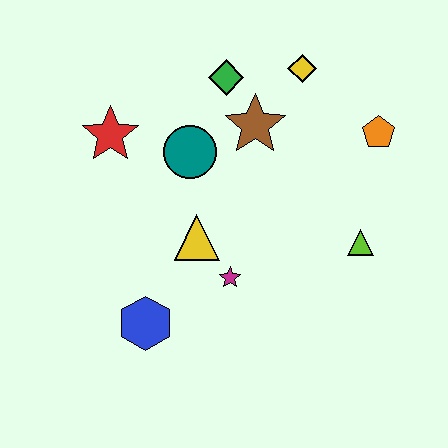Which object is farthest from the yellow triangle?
The orange pentagon is farthest from the yellow triangle.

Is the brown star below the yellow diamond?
Yes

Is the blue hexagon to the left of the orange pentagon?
Yes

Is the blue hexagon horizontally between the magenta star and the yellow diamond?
No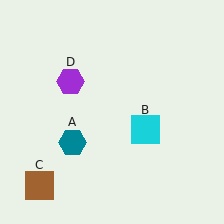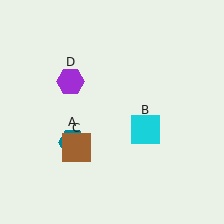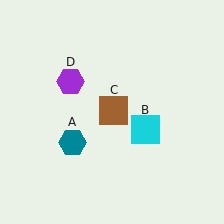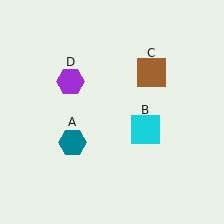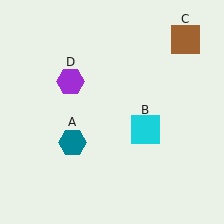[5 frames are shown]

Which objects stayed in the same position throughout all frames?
Teal hexagon (object A) and cyan square (object B) and purple hexagon (object D) remained stationary.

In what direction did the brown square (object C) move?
The brown square (object C) moved up and to the right.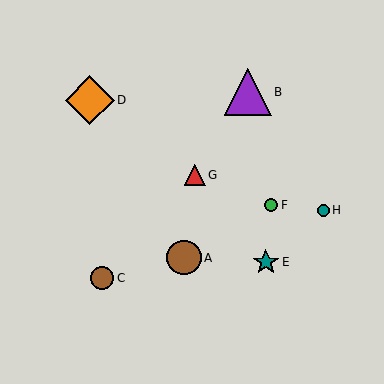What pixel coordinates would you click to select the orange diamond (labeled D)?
Click at (90, 100) to select the orange diamond D.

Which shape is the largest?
The orange diamond (labeled D) is the largest.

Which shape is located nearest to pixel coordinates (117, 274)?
The brown circle (labeled C) at (102, 278) is nearest to that location.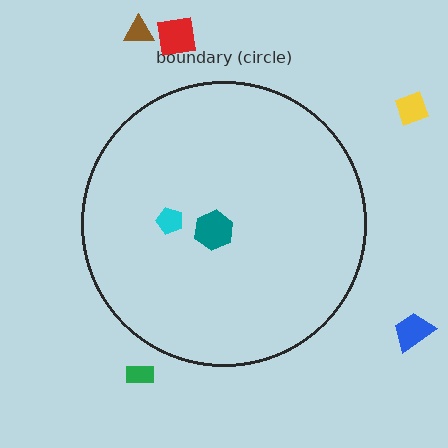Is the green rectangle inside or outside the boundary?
Outside.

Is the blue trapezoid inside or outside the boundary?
Outside.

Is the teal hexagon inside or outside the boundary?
Inside.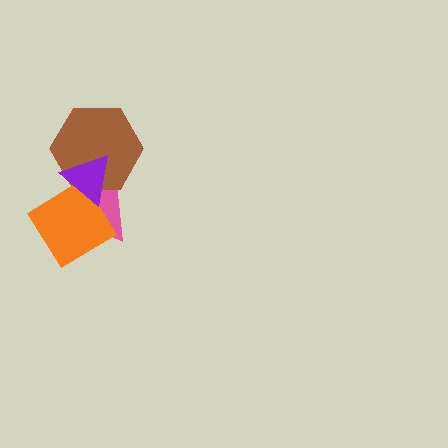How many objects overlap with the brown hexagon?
2 objects overlap with the brown hexagon.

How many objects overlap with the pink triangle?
3 objects overlap with the pink triangle.